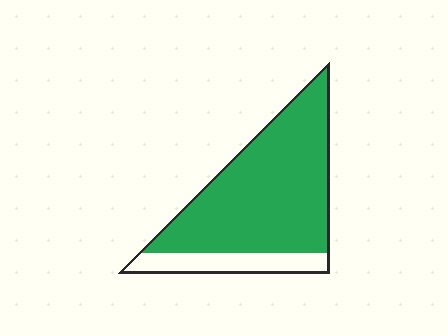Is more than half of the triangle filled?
Yes.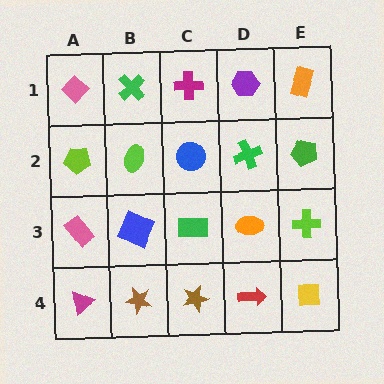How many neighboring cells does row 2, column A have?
3.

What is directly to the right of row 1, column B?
A magenta cross.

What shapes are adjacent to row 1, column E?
A green pentagon (row 2, column E), a purple hexagon (row 1, column D).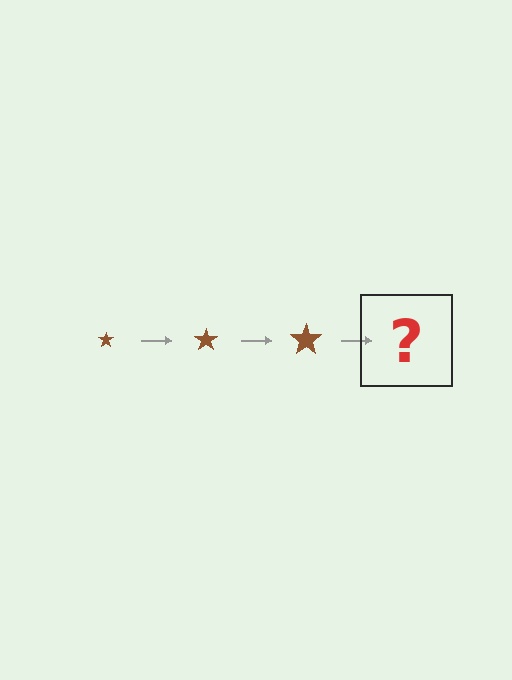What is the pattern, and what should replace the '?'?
The pattern is that the star gets progressively larger each step. The '?' should be a brown star, larger than the previous one.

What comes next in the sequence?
The next element should be a brown star, larger than the previous one.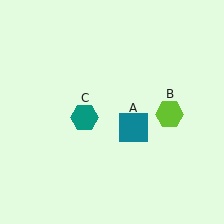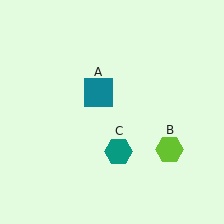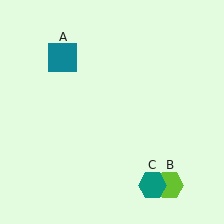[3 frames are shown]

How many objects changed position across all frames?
3 objects changed position: teal square (object A), lime hexagon (object B), teal hexagon (object C).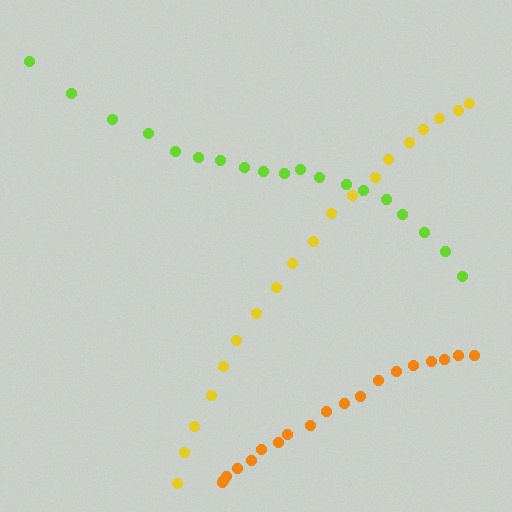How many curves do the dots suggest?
There are 3 distinct paths.